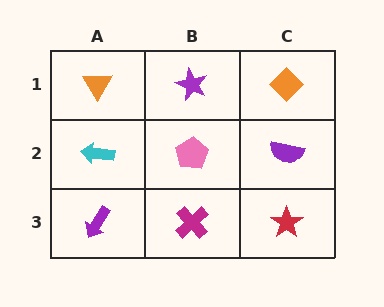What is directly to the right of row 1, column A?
A purple star.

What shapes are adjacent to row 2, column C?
An orange diamond (row 1, column C), a red star (row 3, column C), a pink pentagon (row 2, column B).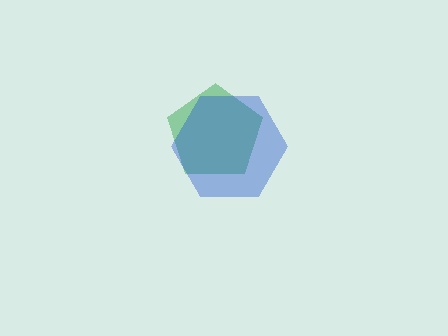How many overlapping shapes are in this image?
There are 2 overlapping shapes in the image.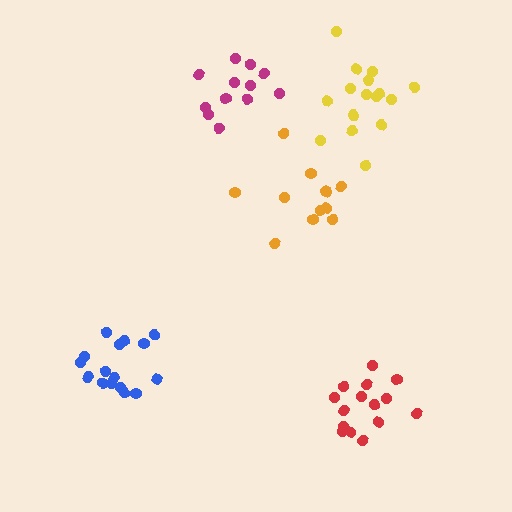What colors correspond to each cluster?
The clusters are colored: red, blue, magenta, orange, yellow.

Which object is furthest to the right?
The red cluster is rightmost.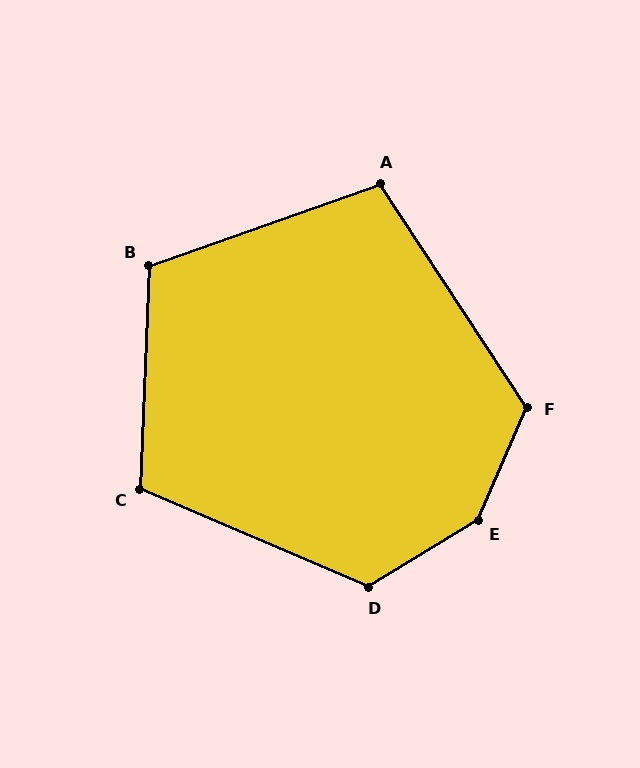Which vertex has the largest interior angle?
E, at approximately 145 degrees.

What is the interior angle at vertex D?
Approximately 126 degrees (obtuse).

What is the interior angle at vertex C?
Approximately 111 degrees (obtuse).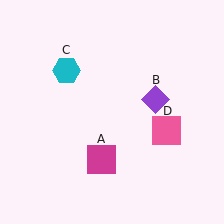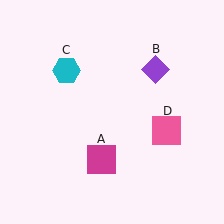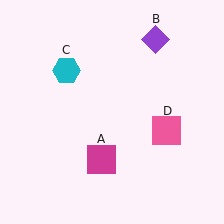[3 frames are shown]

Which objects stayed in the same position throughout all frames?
Magenta square (object A) and cyan hexagon (object C) and pink square (object D) remained stationary.